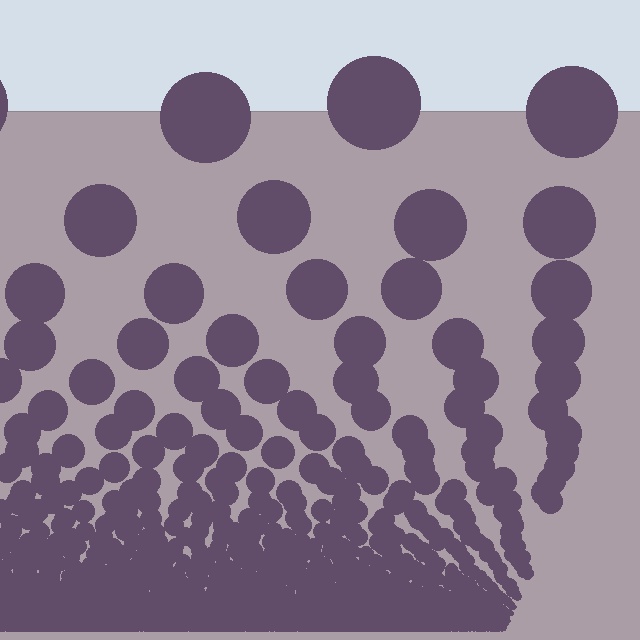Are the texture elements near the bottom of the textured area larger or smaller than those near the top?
Smaller. The gradient is inverted — elements near the bottom are smaller and denser.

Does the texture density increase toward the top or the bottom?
Density increases toward the bottom.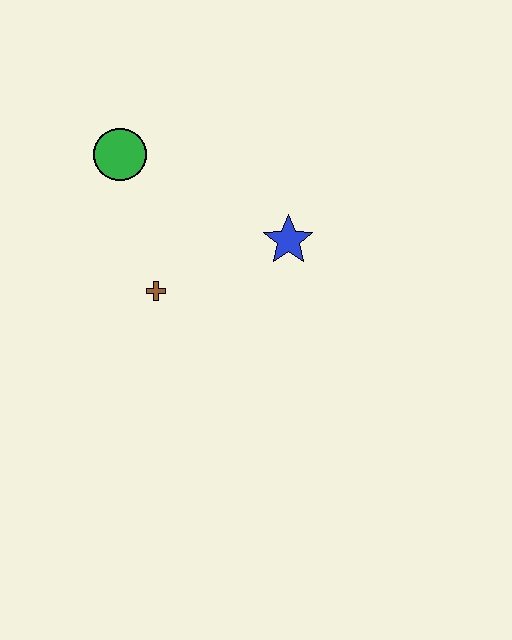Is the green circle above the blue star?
Yes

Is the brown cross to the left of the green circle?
No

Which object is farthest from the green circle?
The blue star is farthest from the green circle.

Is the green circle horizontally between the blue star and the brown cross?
No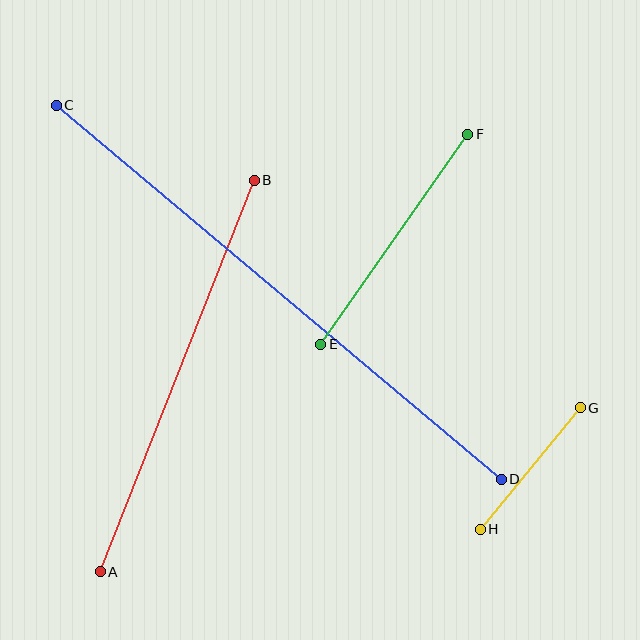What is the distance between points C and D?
The distance is approximately 581 pixels.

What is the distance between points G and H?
The distance is approximately 157 pixels.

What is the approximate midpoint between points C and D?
The midpoint is at approximately (279, 292) pixels.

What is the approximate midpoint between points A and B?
The midpoint is at approximately (177, 376) pixels.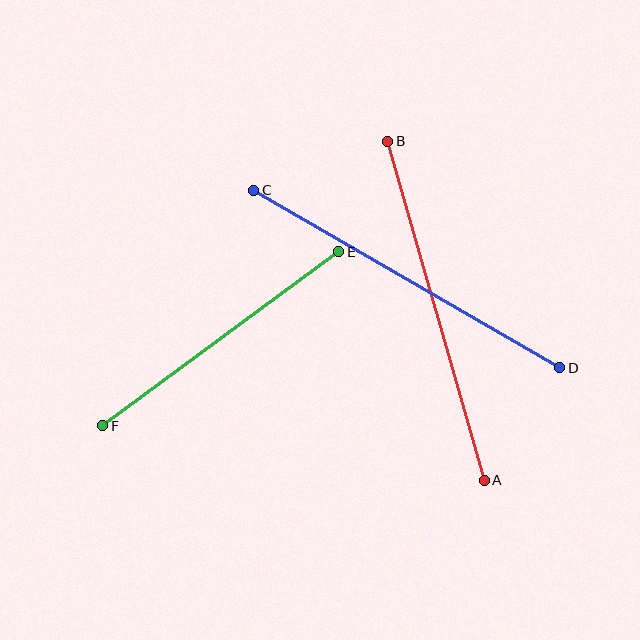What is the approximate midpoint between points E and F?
The midpoint is at approximately (221, 339) pixels.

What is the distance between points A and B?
The distance is approximately 352 pixels.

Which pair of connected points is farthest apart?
Points C and D are farthest apart.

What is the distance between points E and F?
The distance is approximately 293 pixels.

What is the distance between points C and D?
The distance is approximately 354 pixels.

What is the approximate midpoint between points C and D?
The midpoint is at approximately (407, 279) pixels.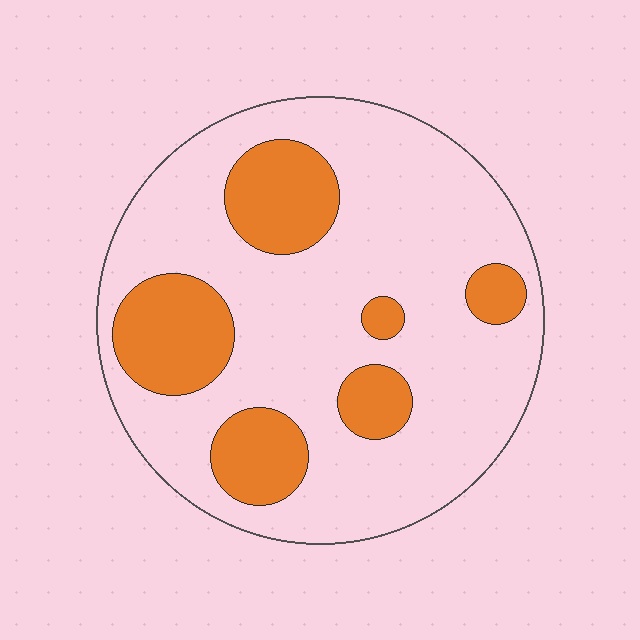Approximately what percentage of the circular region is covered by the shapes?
Approximately 25%.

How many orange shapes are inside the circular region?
6.